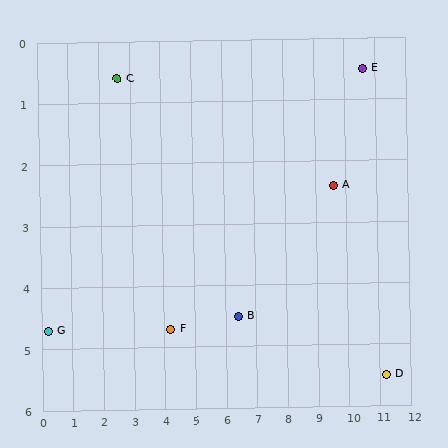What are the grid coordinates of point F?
Point F is at approximately (4.2, 4.7).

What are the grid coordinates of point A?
Point A is at approximately (9.6, 2.4).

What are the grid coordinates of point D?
Point D is at approximately (11.2, 5.5).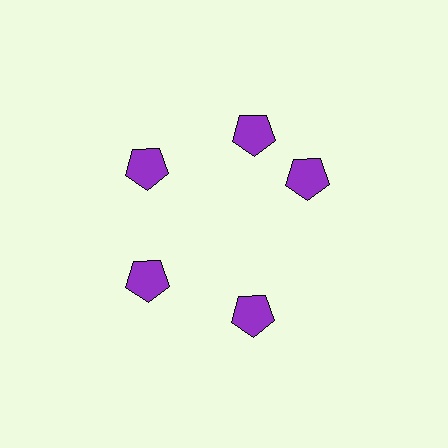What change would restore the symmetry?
The symmetry would be restored by rotating it back into even spacing with its neighbors so that all 5 pentagons sit at equal angles and equal distance from the center.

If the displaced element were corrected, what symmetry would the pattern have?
It would have 5-fold rotational symmetry — the pattern would map onto itself every 72 degrees.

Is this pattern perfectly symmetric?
No. The 5 purple pentagons are arranged in a ring, but one element near the 3 o'clock position is rotated out of alignment along the ring, breaking the 5-fold rotational symmetry.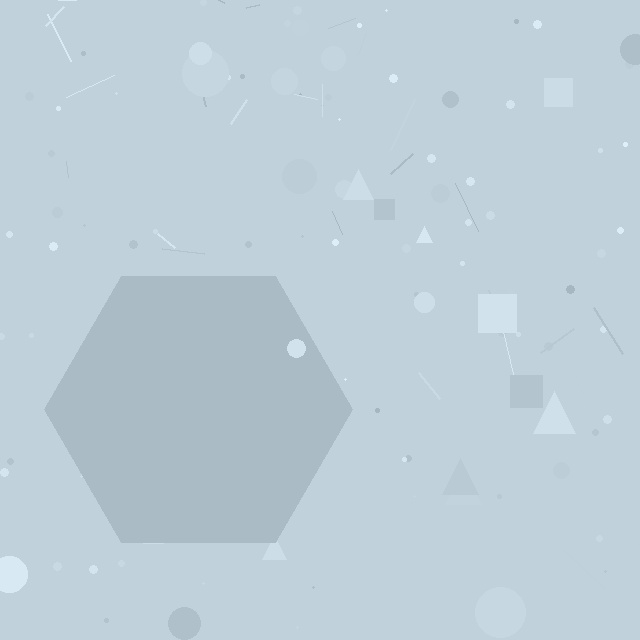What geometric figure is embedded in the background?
A hexagon is embedded in the background.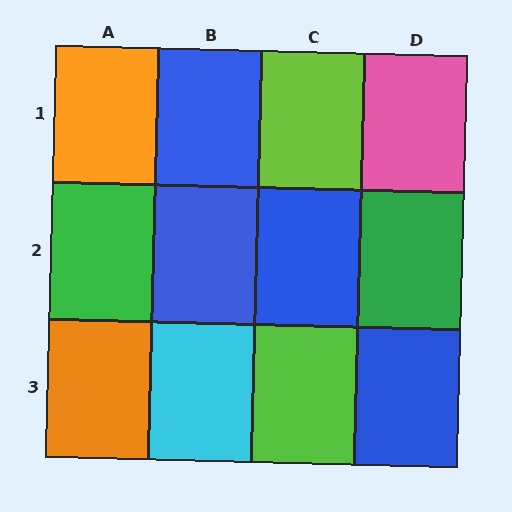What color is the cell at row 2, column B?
Blue.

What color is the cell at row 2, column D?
Green.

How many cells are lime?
2 cells are lime.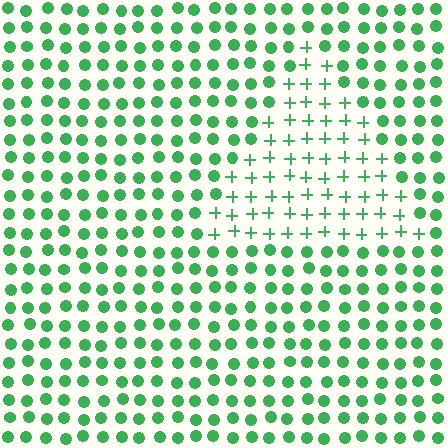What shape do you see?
I see a triangle.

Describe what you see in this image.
The image is filled with small green elements arranged in a uniform grid. A triangle-shaped region contains plus signs, while the surrounding area contains circles. The boundary is defined purely by the change in element shape.